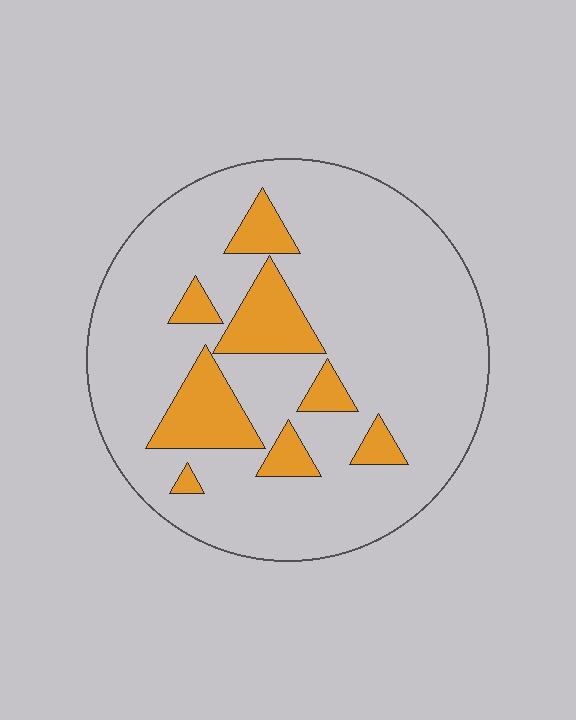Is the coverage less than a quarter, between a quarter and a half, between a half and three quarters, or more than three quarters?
Less than a quarter.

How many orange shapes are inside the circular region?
8.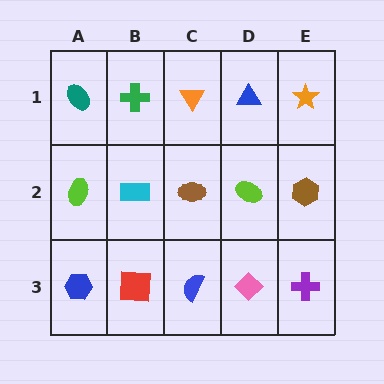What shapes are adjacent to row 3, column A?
A lime ellipse (row 2, column A), a red square (row 3, column B).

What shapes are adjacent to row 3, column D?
A lime ellipse (row 2, column D), a blue semicircle (row 3, column C), a purple cross (row 3, column E).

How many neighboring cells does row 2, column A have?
3.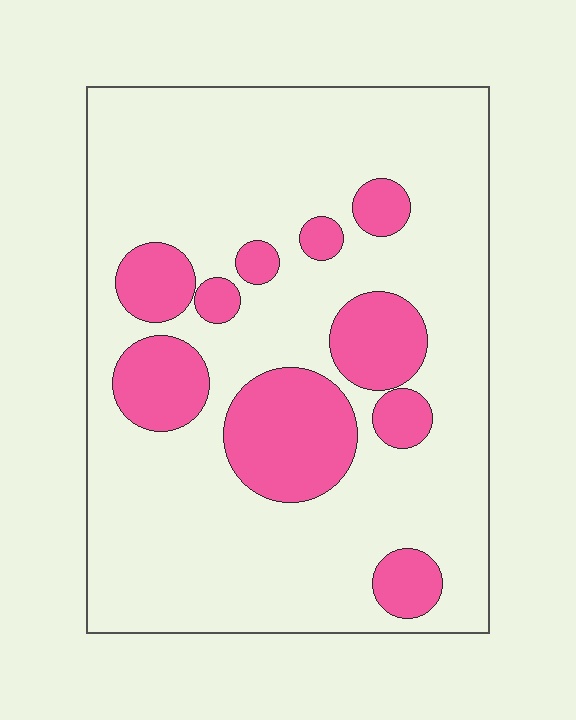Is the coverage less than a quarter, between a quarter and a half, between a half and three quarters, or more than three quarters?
Less than a quarter.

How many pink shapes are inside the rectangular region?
10.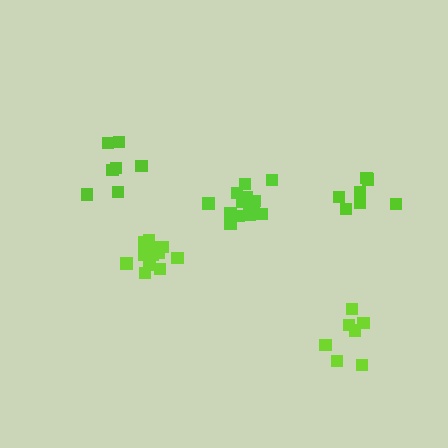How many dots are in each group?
Group 1: 13 dots, Group 2: 13 dots, Group 3: 7 dots, Group 4: 7 dots, Group 5: 7 dots (47 total).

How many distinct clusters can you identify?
There are 5 distinct clusters.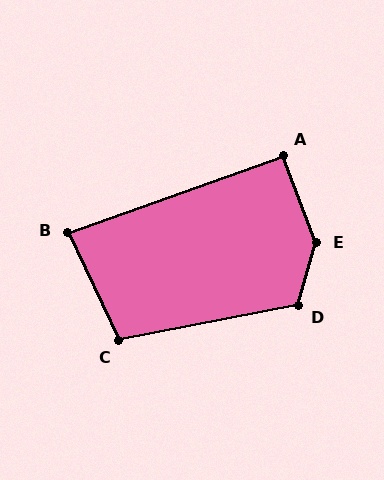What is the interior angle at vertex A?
Approximately 91 degrees (approximately right).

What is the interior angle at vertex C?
Approximately 104 degrees (obtuse).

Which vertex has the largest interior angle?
E, at approximately 143 degrees.